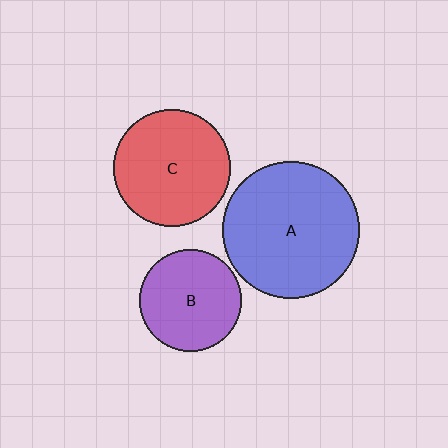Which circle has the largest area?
Circle A (blue).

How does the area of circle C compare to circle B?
Approximately 1.3 times.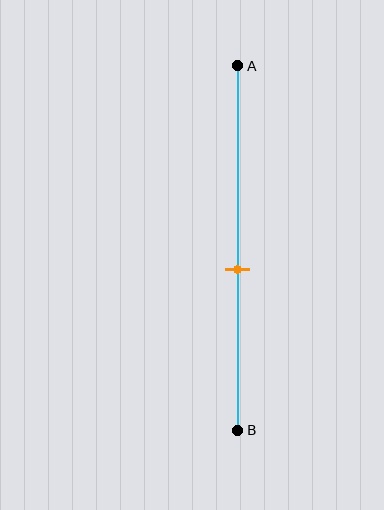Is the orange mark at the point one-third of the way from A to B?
No, the mark is at about 55% from A, not at the 33% one-third point.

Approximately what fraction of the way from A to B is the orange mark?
The orange mark is approximately 55% of the way from A to B.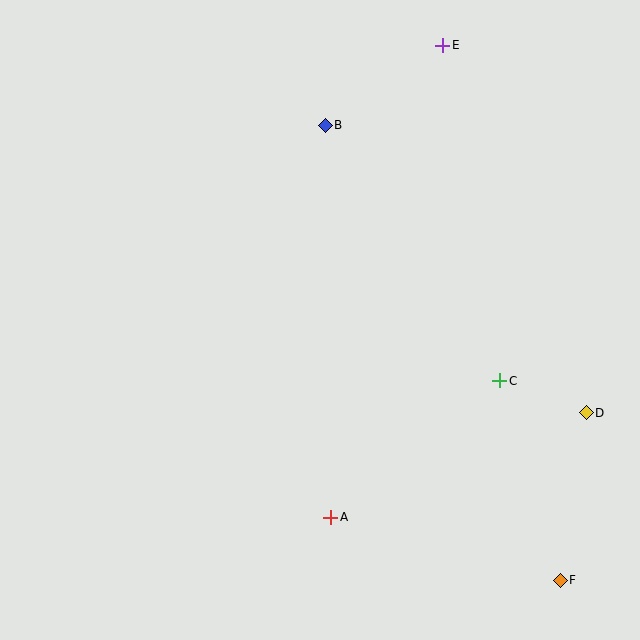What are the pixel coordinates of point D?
Point D is at (586, 413).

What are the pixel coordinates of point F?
Point F is at (560, 580).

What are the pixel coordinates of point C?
Point C is at (500, 381).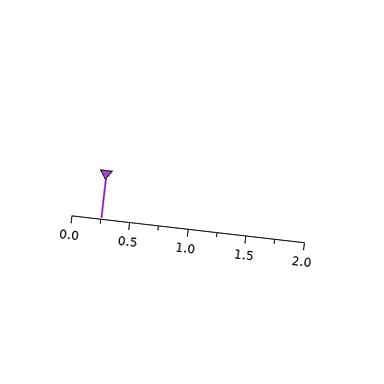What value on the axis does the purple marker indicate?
The marker indicates approximately 0.25.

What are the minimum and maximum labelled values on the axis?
The axis runs from 0.0 to 2.0.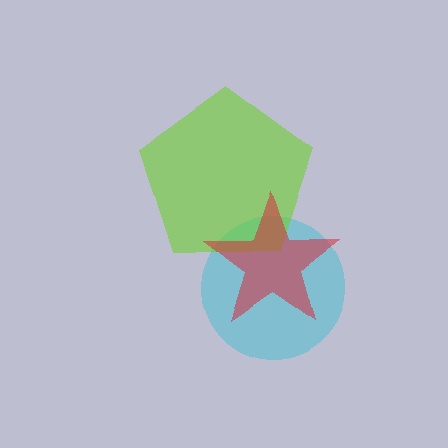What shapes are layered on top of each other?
The layered shapes are: a cyan circle, a lime pentagon, a red star.